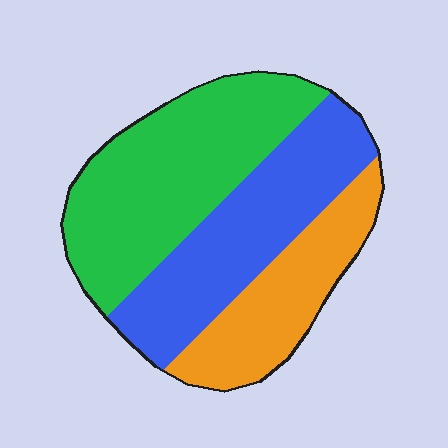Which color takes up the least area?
Orange, at roughly 25%.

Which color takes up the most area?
Green, at roughly 40%.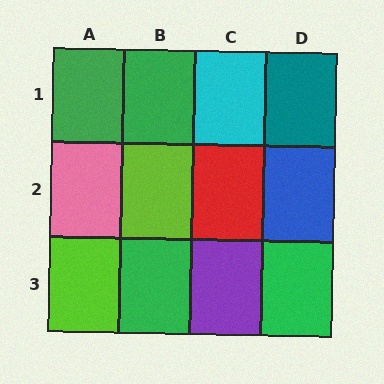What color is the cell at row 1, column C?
Cyan.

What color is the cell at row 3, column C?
Purple.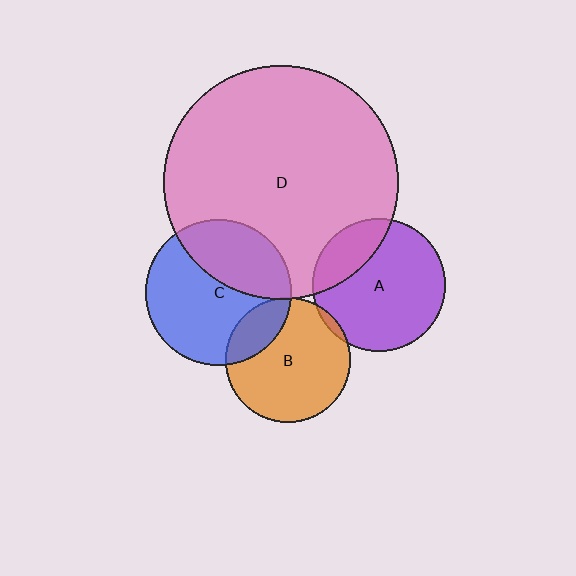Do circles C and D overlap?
Yes.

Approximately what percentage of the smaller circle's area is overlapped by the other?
Approximately 35%.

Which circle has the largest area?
Circle D (pink).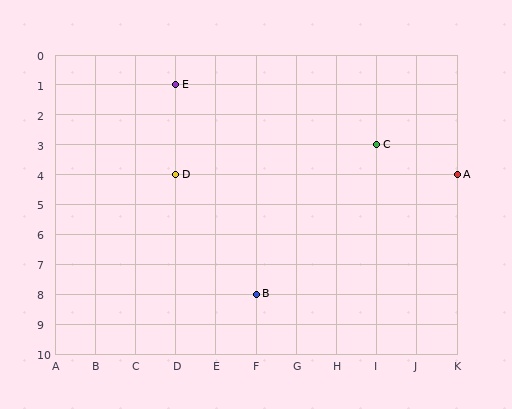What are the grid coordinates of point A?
Point A is at grid coordinates (K, 4).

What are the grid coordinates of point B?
Point B is at grid coordinates (F, 8).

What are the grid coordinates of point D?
Point D is at grid coordinates (D, 4).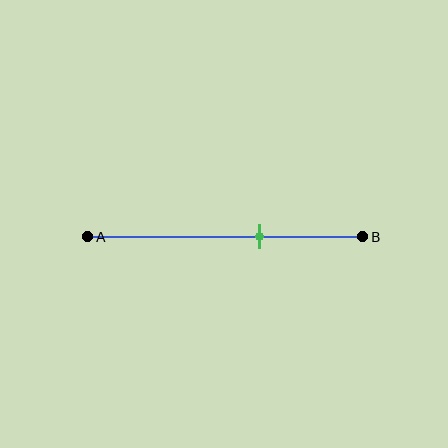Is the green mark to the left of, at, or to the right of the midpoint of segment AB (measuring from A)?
The green mark is to the right of the midpoint of segment AB.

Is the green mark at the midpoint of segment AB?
No, the mark is at about 65% from A, not at the 50% midpoint.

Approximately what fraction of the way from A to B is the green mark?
The green mark is approximately 65% of the way from A to B.